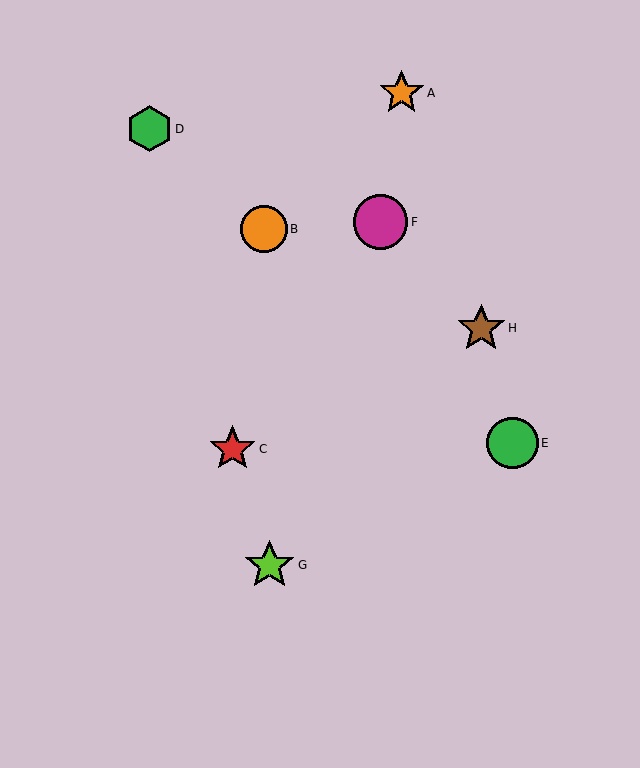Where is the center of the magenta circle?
The center of the magenta circle is at (381, 222).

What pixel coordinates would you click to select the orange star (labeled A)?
Click at (402, 93) to select the orange star A.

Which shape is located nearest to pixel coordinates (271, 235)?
The orange circle (labeled B) at (264, 229) is nearest to that location.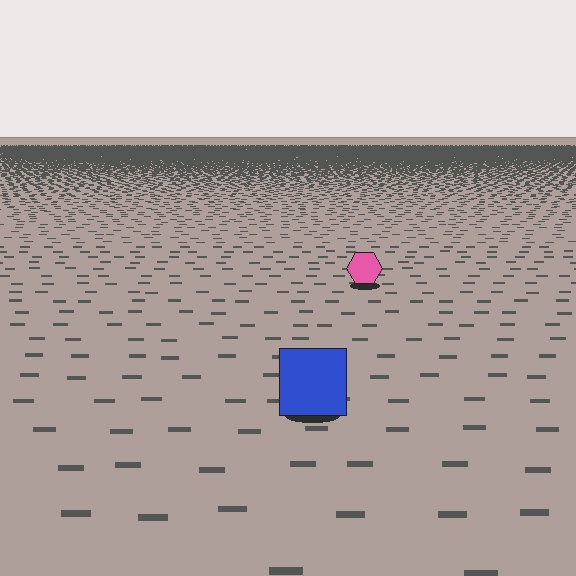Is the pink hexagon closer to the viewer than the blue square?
No. The blue square is closer — you can tell from the texture gradient: the ground texture is coarser near it.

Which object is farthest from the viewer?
The pink hexagon is farthest from the viewer. It appears smaller and the ground texture around it is denser.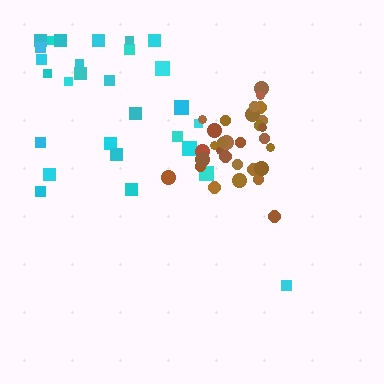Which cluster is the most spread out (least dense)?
Cyan.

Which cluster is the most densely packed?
Brown.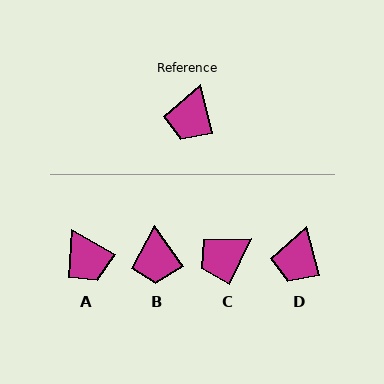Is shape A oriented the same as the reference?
No, it is off by about 46 degrees.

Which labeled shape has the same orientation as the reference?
D.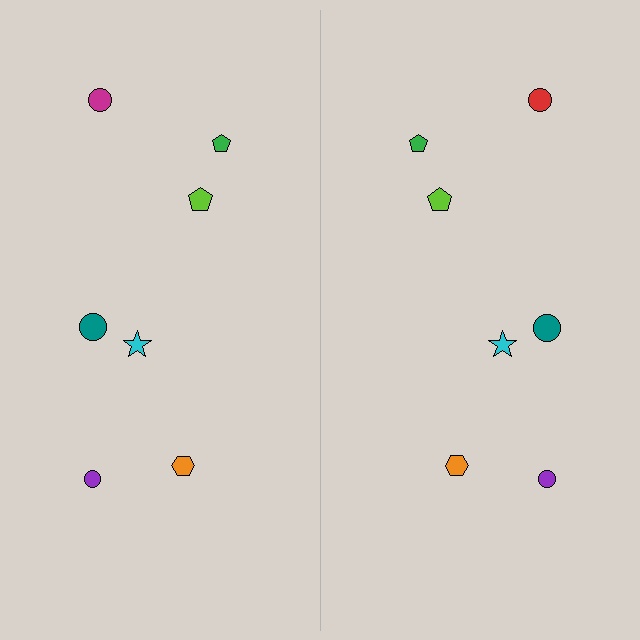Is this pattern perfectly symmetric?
No, the pattern is not perfectly symmetric. The red circle on the right side breaks the symmetry — its mirror counterpart is magenta.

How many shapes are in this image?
There are 14 shapes in this image.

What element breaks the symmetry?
The red circle on the right side breaks the symmetry — its mirror counterpart is magenta.